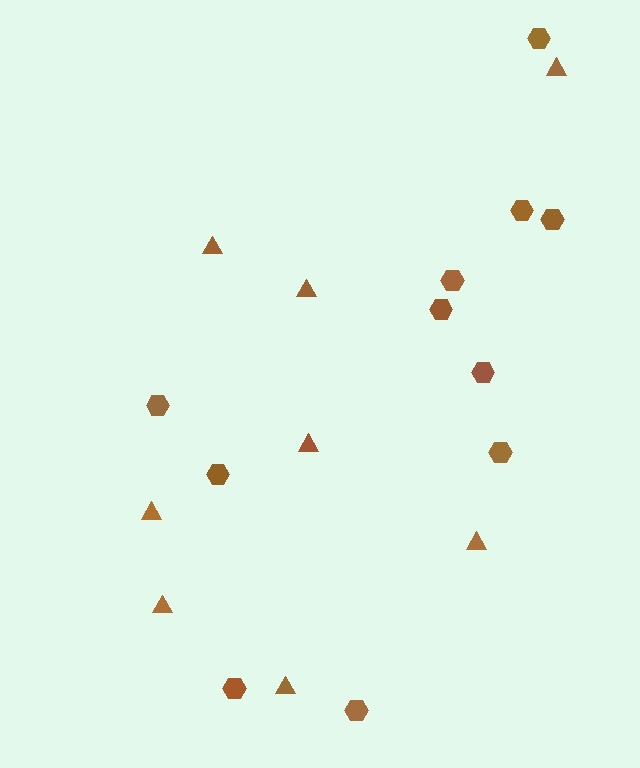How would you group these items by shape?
There are 2 groups: one group of triangles (8) and one group of hexagons (11).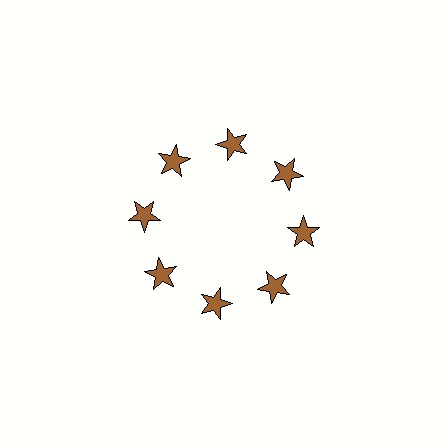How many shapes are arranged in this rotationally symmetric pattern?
There are 8 shapes, arranged in 8 groups of 1.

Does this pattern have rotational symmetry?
Yes, this pattern has 8-fold rotational symmetry. It looks the same after rotating 45 degrees around the center.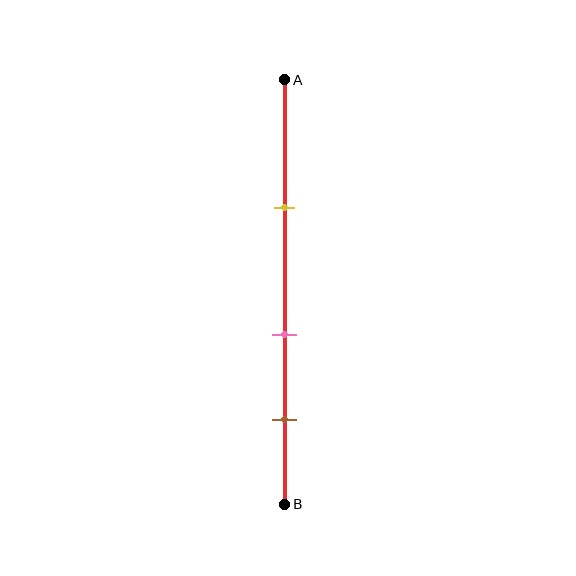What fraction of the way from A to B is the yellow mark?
The yellow mark is approximately 30% (0.3) of the way from A to B.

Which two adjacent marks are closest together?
The pink and brown marks are the closest adjacent pair.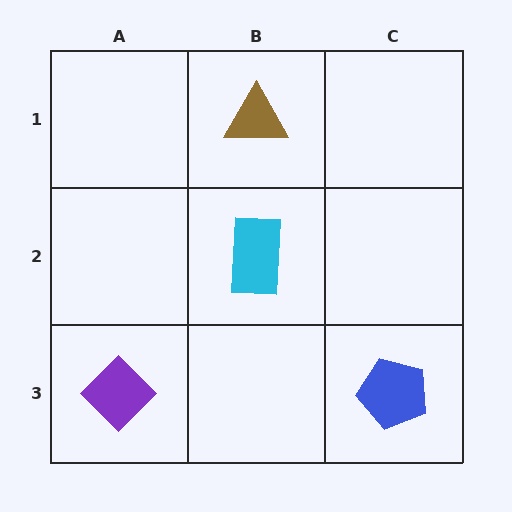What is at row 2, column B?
A cyan rectangle.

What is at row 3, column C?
A blue pentagon.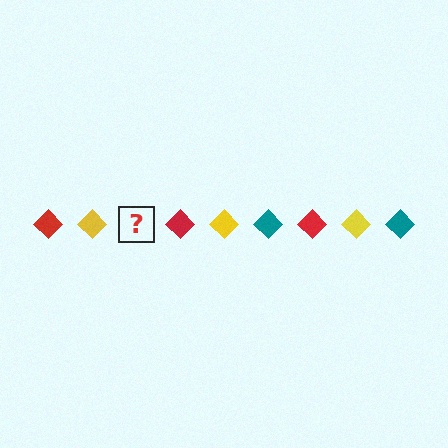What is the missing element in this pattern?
The missing element is a teal diamond.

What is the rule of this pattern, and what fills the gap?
The rule is that the pattern cycles through red, yellow, teal diamonds. The gap should be filled with a teal diamond.